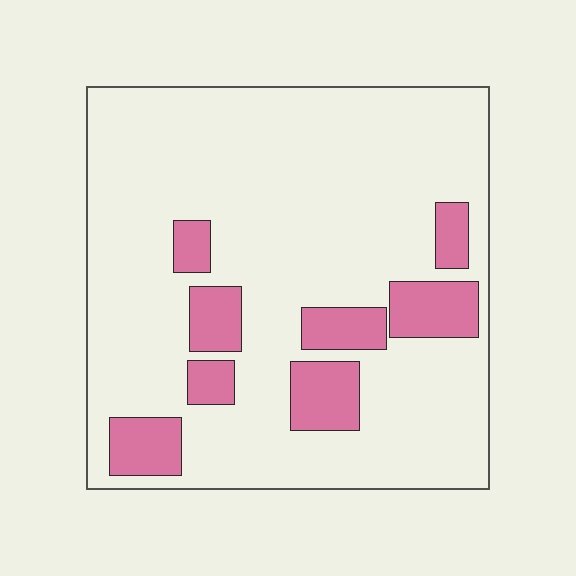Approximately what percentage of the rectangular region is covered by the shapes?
Approximately 15%.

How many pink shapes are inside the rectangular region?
8.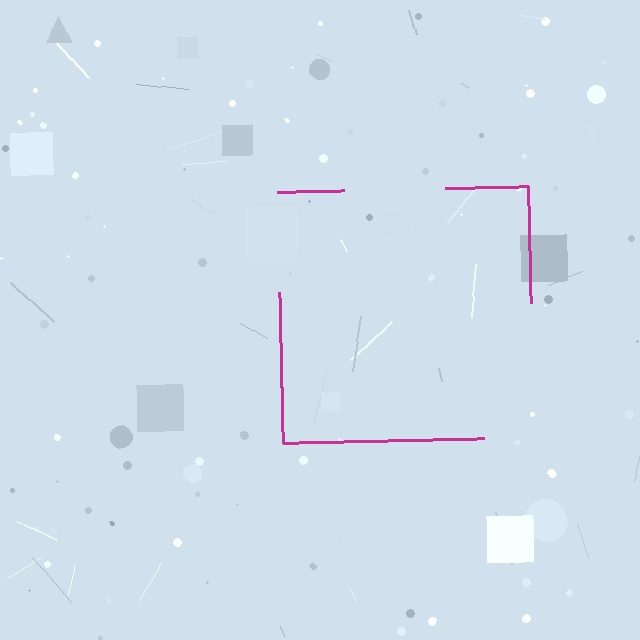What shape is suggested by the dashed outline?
The dashed outline suggests a square.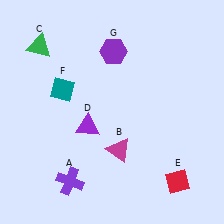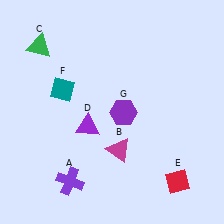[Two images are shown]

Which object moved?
The purple hexagon (G) moved down.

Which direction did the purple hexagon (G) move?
The purple hexagon (G) moved down.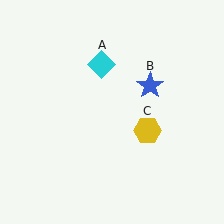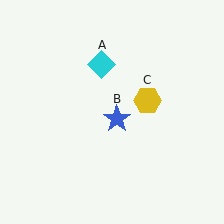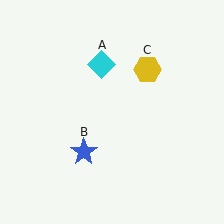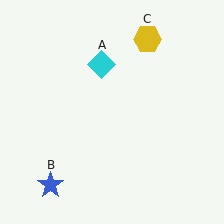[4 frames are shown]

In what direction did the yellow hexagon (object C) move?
The yellow hexagon (object C) moved up.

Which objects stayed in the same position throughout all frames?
Cyan diamond (object A) remained stationary.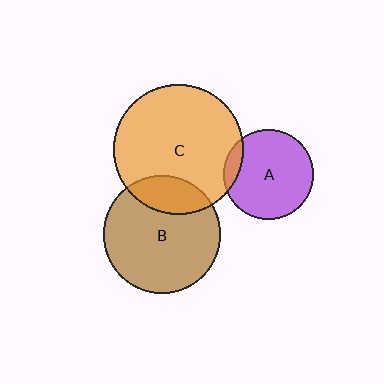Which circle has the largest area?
Circle C (orange).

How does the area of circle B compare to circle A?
Approximately 1.7 times.